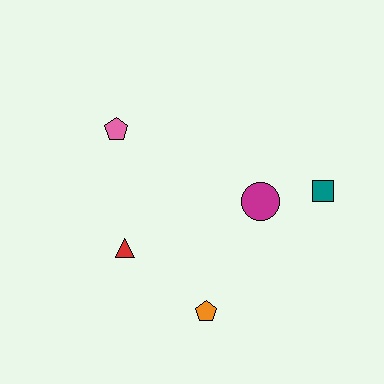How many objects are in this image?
There are 5 objects.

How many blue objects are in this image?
There are no blue objects.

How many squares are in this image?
There is 1 square.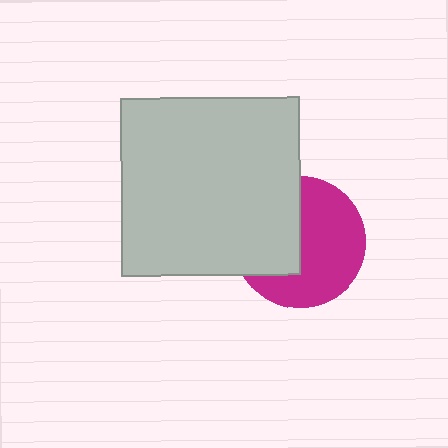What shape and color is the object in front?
The object in front is a light gray square.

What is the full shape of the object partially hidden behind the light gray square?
The partially hidden object is a magenta circle.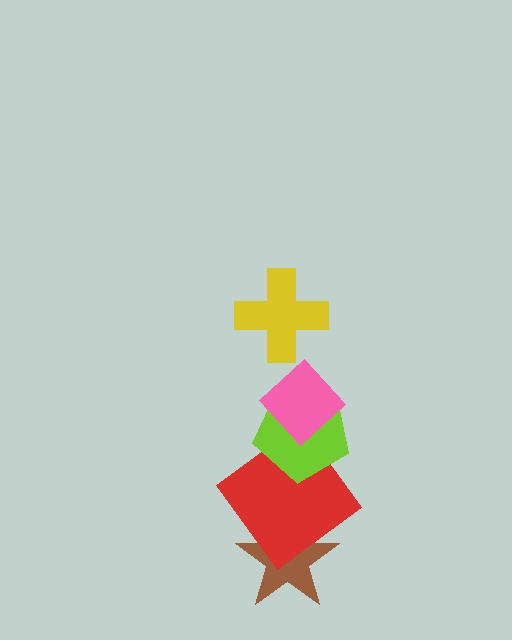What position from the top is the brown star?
The brown star is 5th from the top.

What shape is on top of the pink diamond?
The yellow cross is on top of the pink diamond.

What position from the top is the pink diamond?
The pink diamond is 2nd from the top.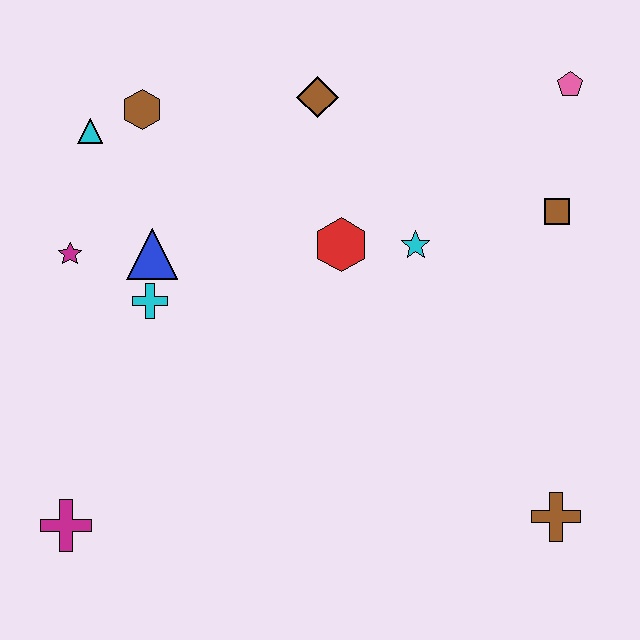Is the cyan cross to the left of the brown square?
Yes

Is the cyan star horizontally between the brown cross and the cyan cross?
Yes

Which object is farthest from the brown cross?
The cyan triangle is farthest from the brown cross.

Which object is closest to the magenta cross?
The cyan cross is closest to the magenta cross.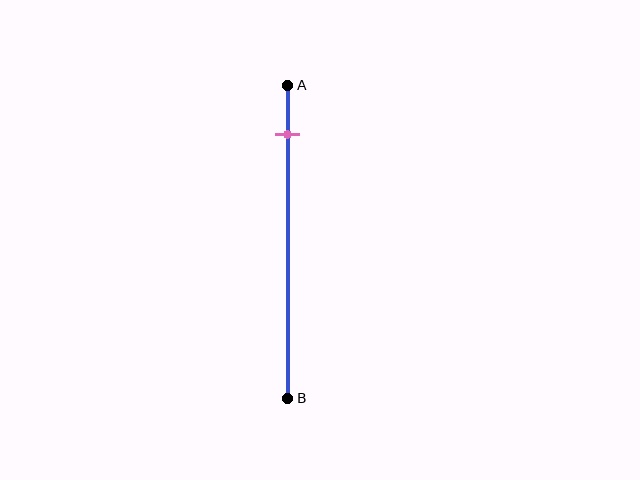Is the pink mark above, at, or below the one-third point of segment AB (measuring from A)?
The pink mark is above the one-third point of segment AB.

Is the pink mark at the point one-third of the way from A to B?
No, the mark is at about 15% from A, not at the 33% one-third point.